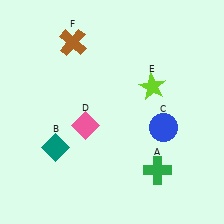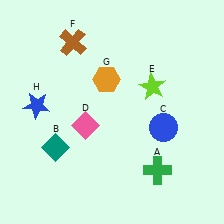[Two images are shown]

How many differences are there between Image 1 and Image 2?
There are 2 differences between the two images.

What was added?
An orange hexagon (G), a blue star (H) were added in Image 2.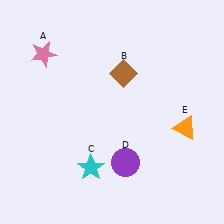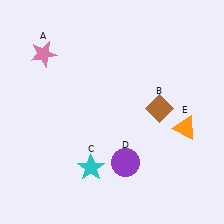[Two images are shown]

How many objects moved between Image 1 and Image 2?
1 object moved between the two images.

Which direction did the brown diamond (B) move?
The brown diamond (B) moved right.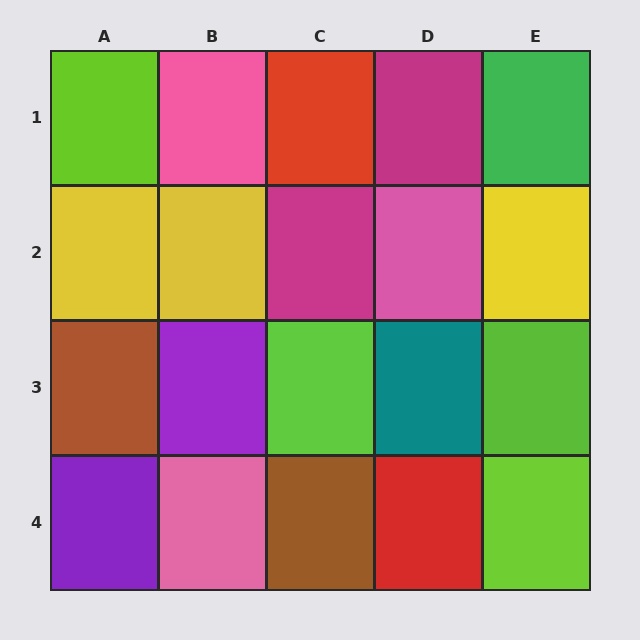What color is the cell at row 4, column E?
Lime.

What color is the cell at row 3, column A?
Brown.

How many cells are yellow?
3 cells are yellow.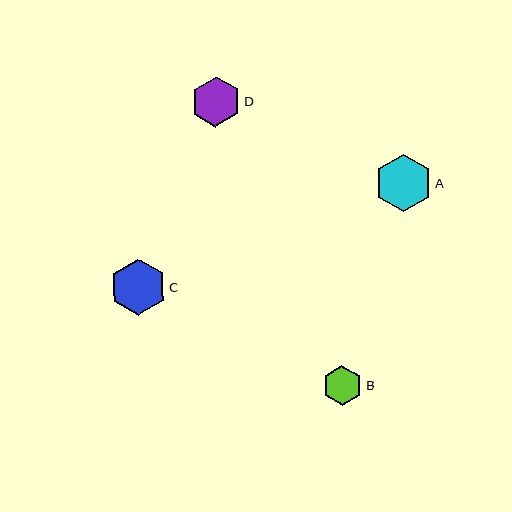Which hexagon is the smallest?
Hexagon B is the smallest with a size of approximately 40 pixels.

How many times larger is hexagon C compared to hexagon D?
Hexagon C is approximately 1.1 times the size of hexagon D.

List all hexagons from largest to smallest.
From largest to smallest: A, C, D, B.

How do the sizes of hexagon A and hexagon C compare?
Hexagon A and hexagon C are approximately the same size.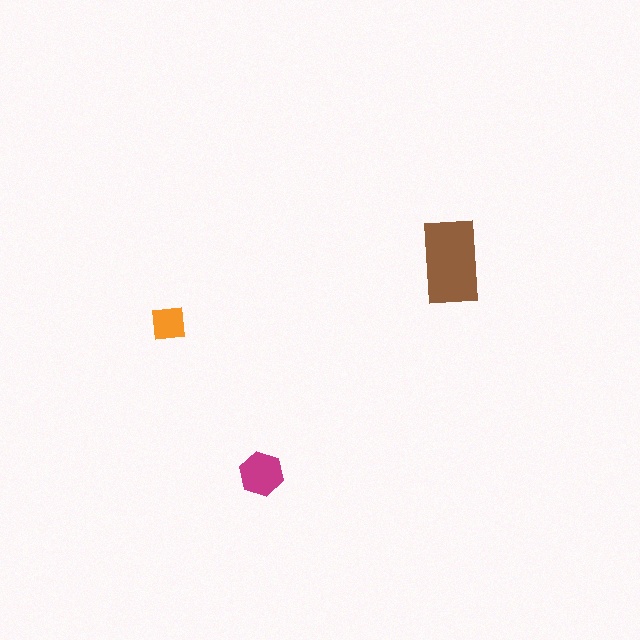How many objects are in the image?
There are 3 objects in the image.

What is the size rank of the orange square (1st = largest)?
3rd.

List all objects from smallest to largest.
The orange square, the magenta hexagon, the brown rectangle.